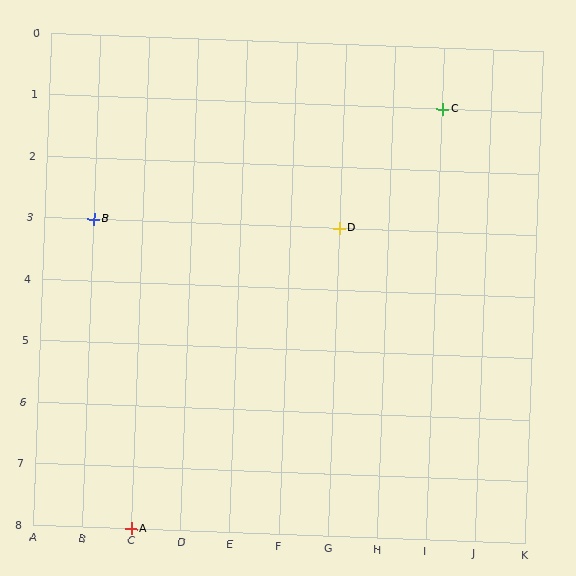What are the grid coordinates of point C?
Point C is at grid coordinates (I, 1).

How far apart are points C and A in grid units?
Points C and A are 6 columns and 7 rows apart (about 9.2 grid units diagonally).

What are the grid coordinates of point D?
Point D is at grid coordinates (G, 3).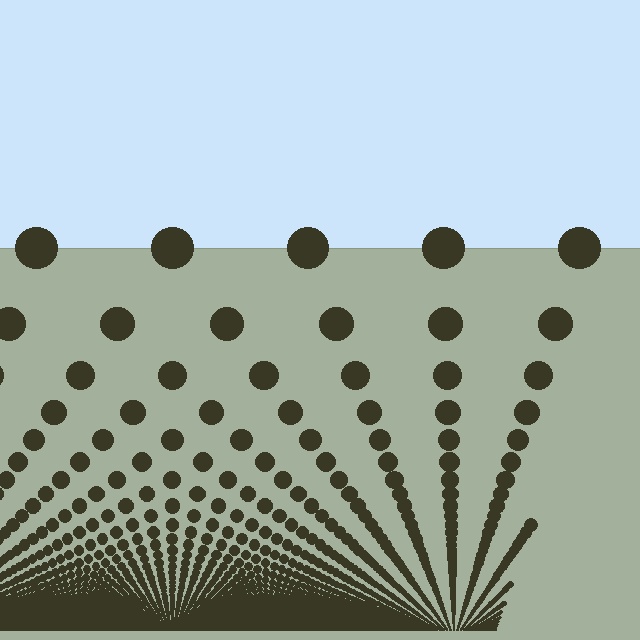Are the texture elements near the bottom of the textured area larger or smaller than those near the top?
Smaller. The gradient is inverted — elements near the bottom are smaller and denser.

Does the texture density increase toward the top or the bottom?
Density increases toward the bottom.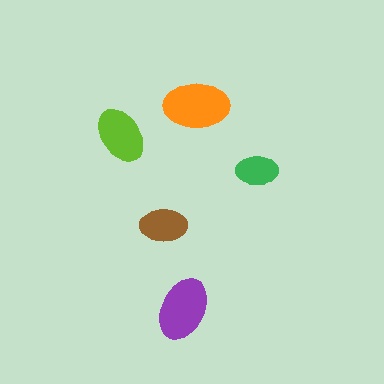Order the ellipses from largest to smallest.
the orange one, the purple one, the lime one, the brown one, the green one.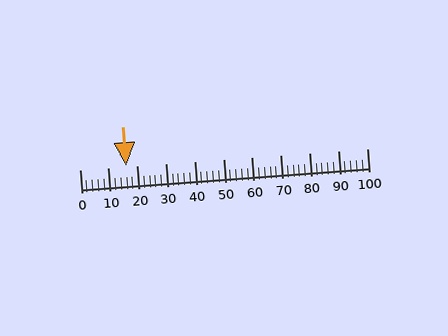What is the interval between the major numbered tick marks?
The major tick marks are spaced 10 units apart.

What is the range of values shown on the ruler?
The ruler shows values from 0 to 100.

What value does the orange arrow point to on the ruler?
The orange arrow points to approximately 16.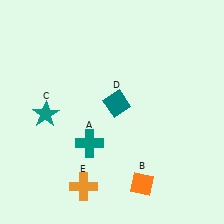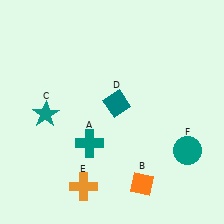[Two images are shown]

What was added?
A teal circle (F) was added in Image 2.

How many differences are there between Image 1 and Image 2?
There is 1 difference between the two images.